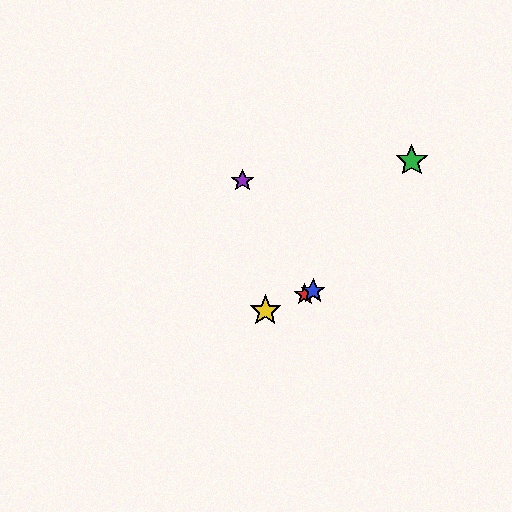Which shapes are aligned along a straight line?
The red star, the blue star, the yellow star are aligned along a straight line.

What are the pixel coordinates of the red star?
The red star is at (305, 295).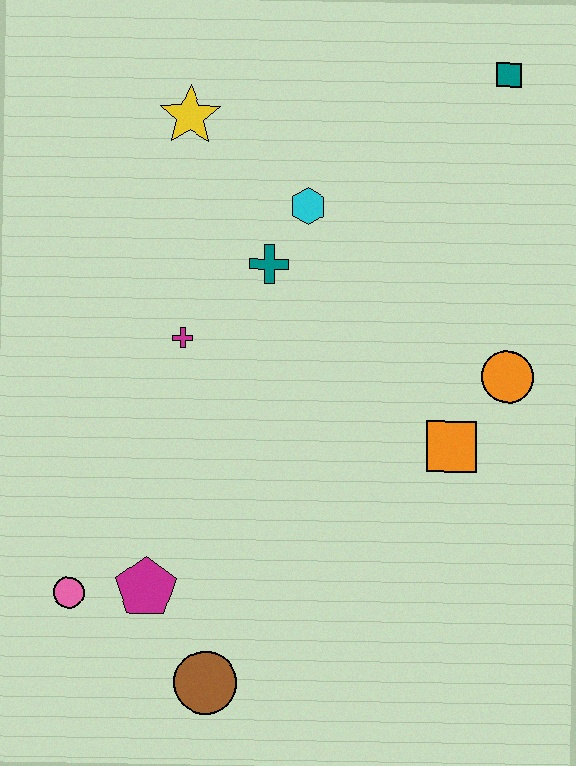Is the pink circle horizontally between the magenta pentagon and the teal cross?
No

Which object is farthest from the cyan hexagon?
The brown circle is farthest from the cyan hexagon.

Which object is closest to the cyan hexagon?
The teal cross is closest to the cyan hexagon.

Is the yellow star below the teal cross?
No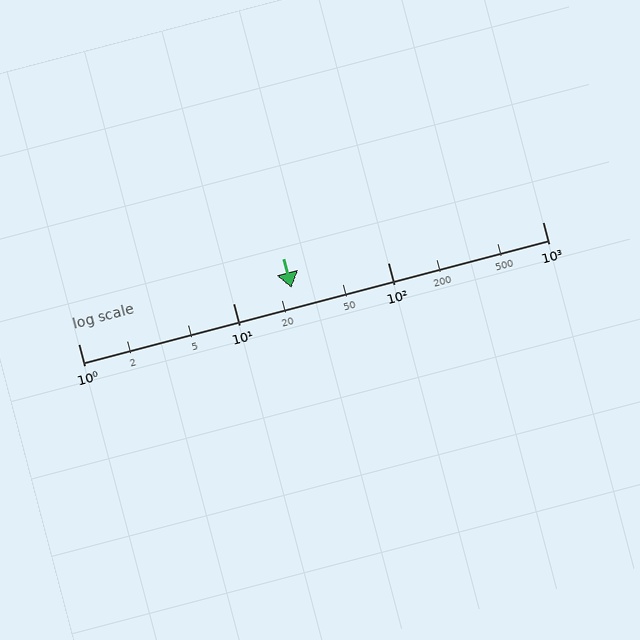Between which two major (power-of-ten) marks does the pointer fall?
The pointer is between 10 and 100.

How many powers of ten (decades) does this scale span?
The scale spans 3 decades, from 1 to 1000.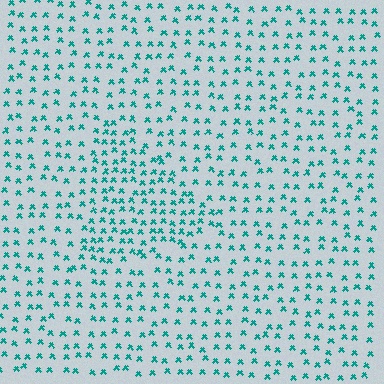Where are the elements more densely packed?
The elements are more densely packed inside the triangle boundary.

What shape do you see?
I see a triangle.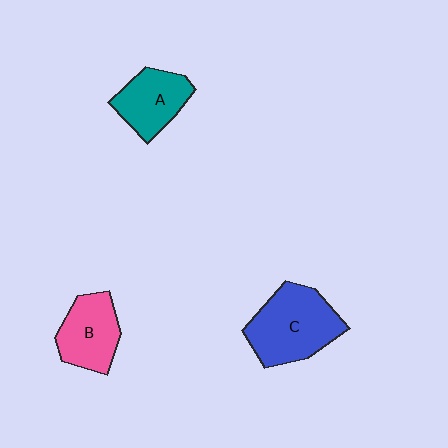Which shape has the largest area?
Shape C (blue).